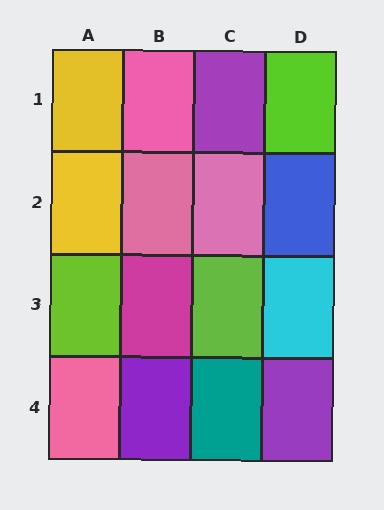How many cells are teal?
1 cell is teal.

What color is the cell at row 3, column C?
Lime.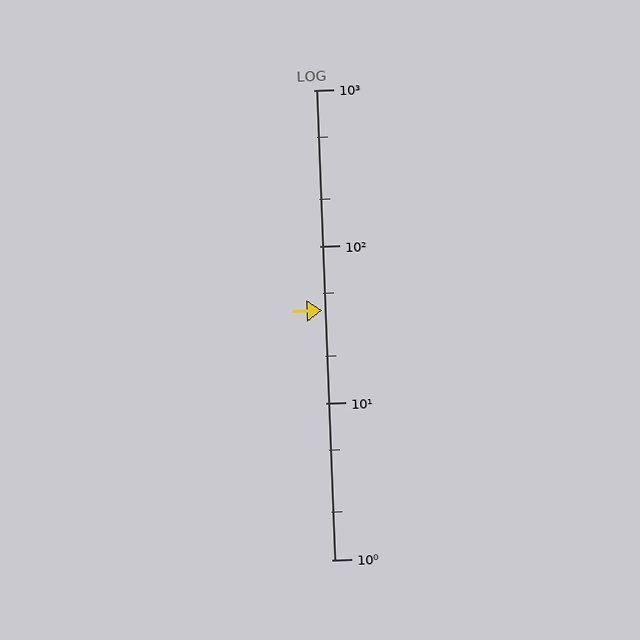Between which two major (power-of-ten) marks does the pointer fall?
The pointer is between 10 and 100.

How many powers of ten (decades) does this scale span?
The scale spans 3 decades, from 1 to 1000.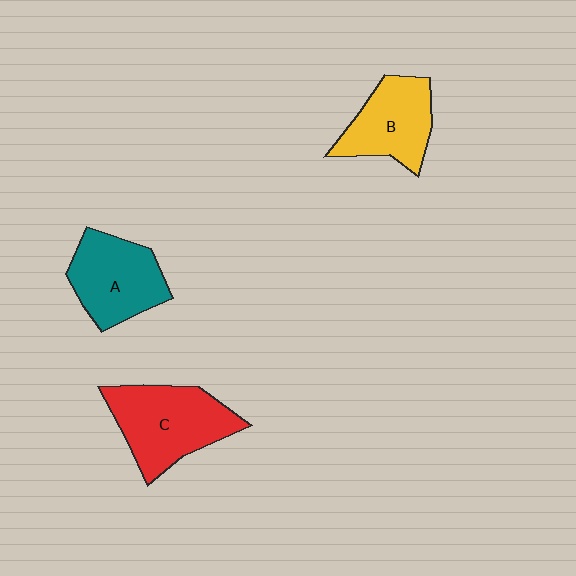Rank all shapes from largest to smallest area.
From largest to smallest: C (red), A (teal), B (yellow).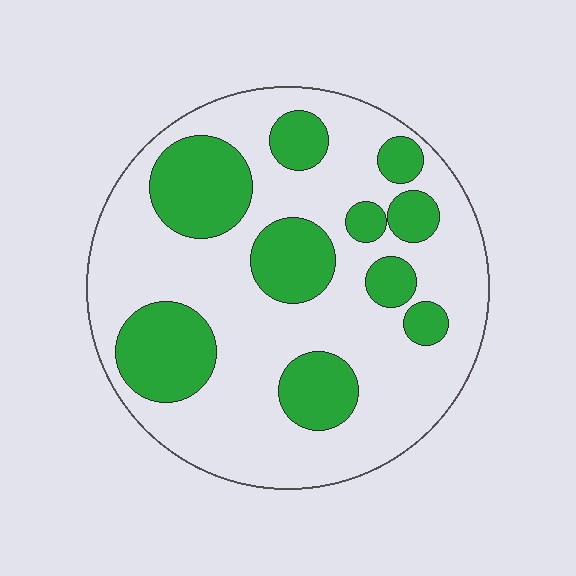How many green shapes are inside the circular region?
10.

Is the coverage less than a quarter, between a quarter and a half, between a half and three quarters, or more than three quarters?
Between a quarter and a half.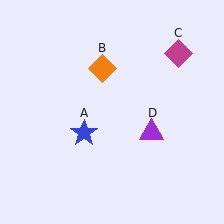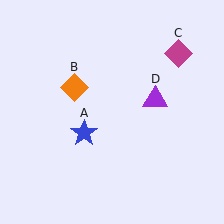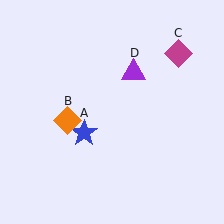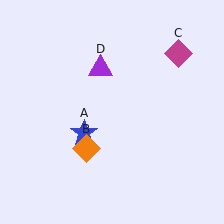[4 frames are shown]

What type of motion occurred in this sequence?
The orange diamond (object B), purple triangle (object D) rotated counterclockwise around the center of the scene.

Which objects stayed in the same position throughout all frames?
Blue star (object A) and magenta diamond (object C) remained stationary.